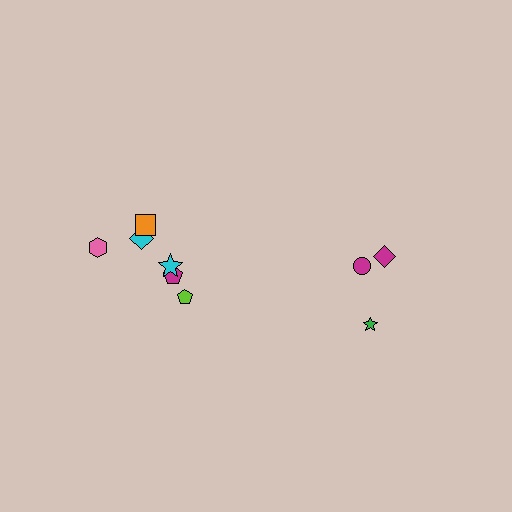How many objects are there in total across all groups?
There are 9 objects.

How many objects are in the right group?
There are 3 objects.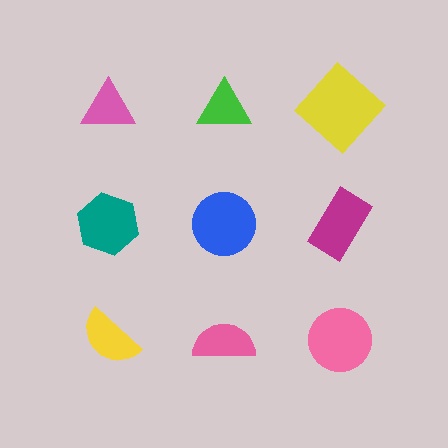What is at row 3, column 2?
A pink semicircle.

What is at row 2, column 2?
A blue circle.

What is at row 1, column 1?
A pink triangle.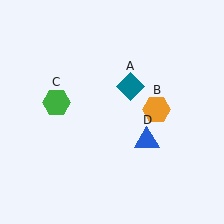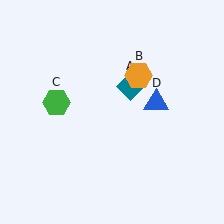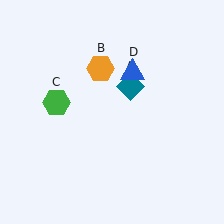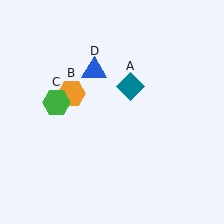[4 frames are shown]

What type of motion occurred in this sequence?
The orange hexagon (object B), blue triangle (object D) rotated counterclockwise around the center of the scene.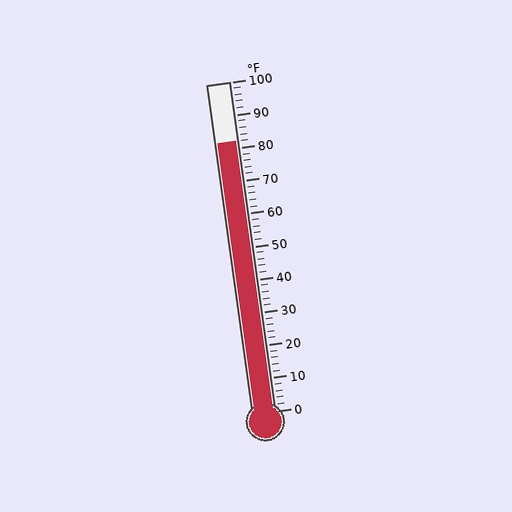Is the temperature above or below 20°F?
The temperature is above 20°F.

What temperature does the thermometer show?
The thermometer shows approximately 82°F.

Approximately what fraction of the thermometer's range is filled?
The thermometer is filled to approximately 80% of its range.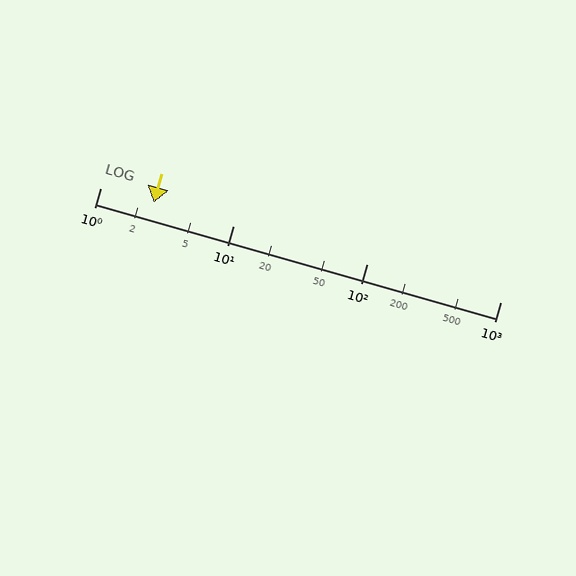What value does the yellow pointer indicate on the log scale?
The pointer indicates approximately 2.5.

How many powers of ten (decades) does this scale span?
The scale spans 3 decades, from 1 to 1000.